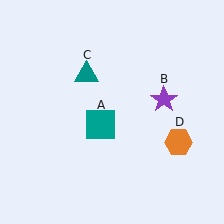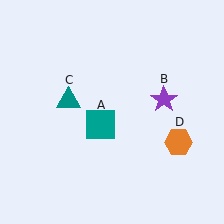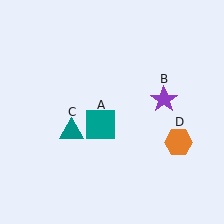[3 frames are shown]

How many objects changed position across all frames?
1 object changed position: teal triangle (object C).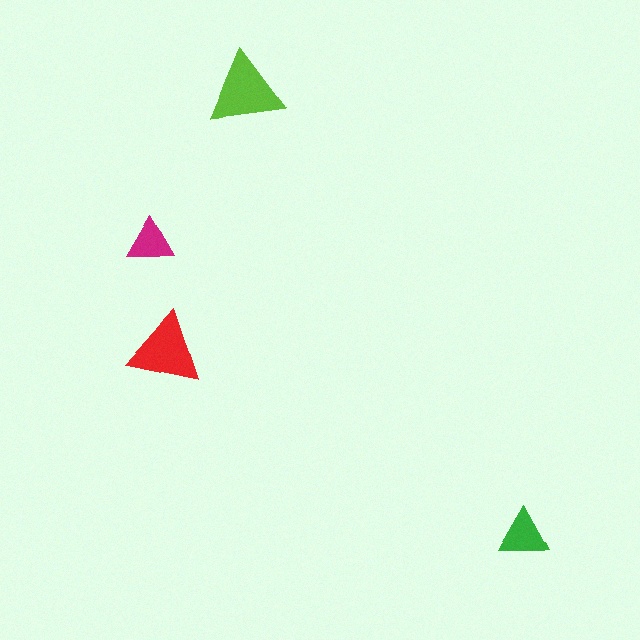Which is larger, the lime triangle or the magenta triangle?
The lime one.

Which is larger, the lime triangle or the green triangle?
The lime one.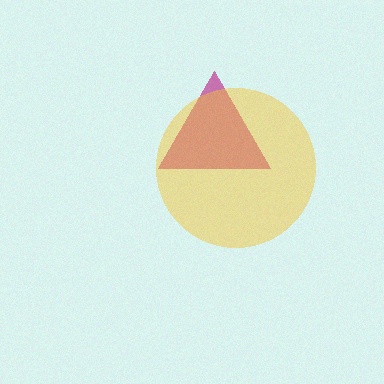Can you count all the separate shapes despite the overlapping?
Yes, there are 2 separate shapes.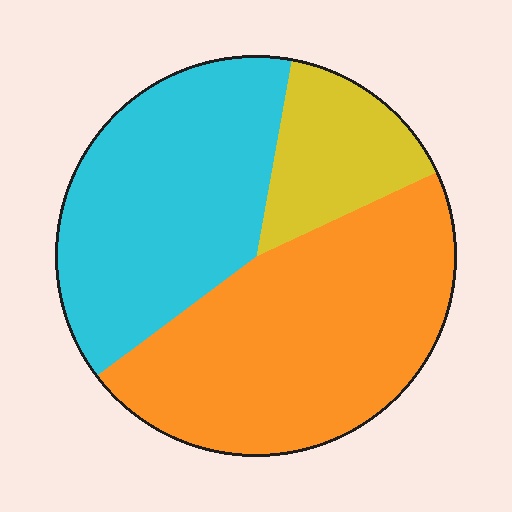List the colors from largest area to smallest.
From largest to smallest: orange, cyan, yellow.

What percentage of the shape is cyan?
Cyan covers 38% of the shape.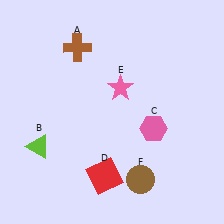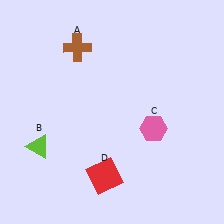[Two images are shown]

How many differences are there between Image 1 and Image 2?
There are 2 differences between the two images.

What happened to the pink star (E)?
The pink star (E) was removed in Image 2. It was in the top-right area of Image 1.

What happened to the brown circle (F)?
The brown circle (F) was removed in Image 2. It was in the bottom-right area of Image 1.